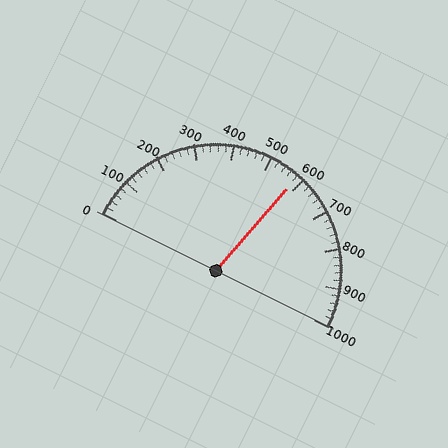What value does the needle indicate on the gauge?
The needle indicates approximately 580.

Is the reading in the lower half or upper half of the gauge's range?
The reading is in the upper half of the range (0 to 1000).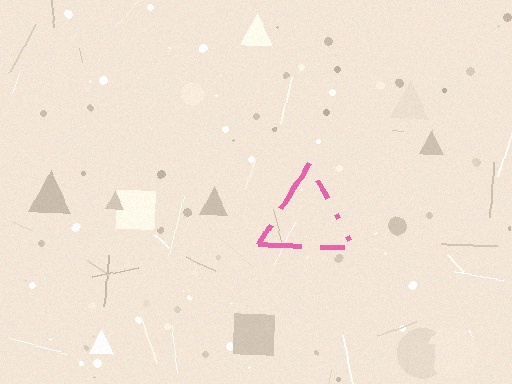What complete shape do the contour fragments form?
The contour fragments form a triangle.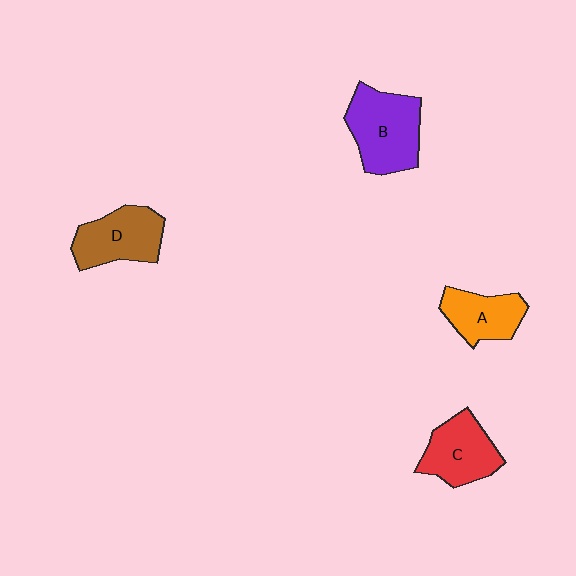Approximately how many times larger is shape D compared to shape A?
Approximately 1.2 times.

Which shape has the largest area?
Shape B (purple).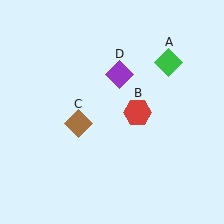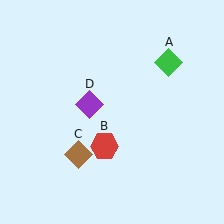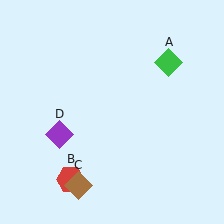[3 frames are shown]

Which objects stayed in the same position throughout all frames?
Green diamond (object A) remained stationary.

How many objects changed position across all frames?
3 objects changed position: red hexagon (object B), brown diamond (object C), purple diamond (object D).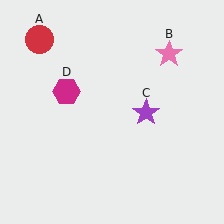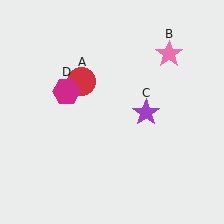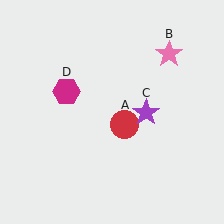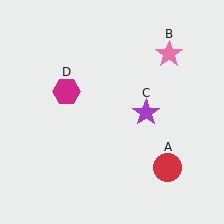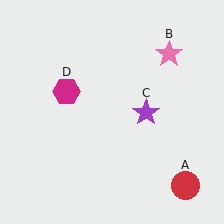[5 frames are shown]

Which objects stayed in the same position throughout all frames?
Pink star (object B) and purple star (object C) and magenta hexagon (object D) remained stationary.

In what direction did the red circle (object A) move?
The red circle (object A) moved down and to the right.